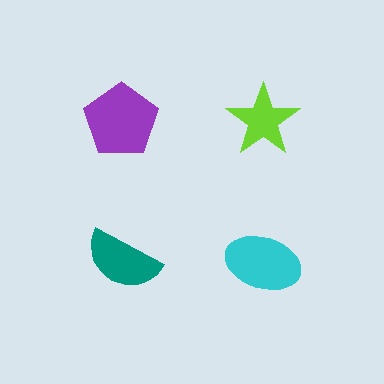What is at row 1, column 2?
A lime star.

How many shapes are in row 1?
2 shapes.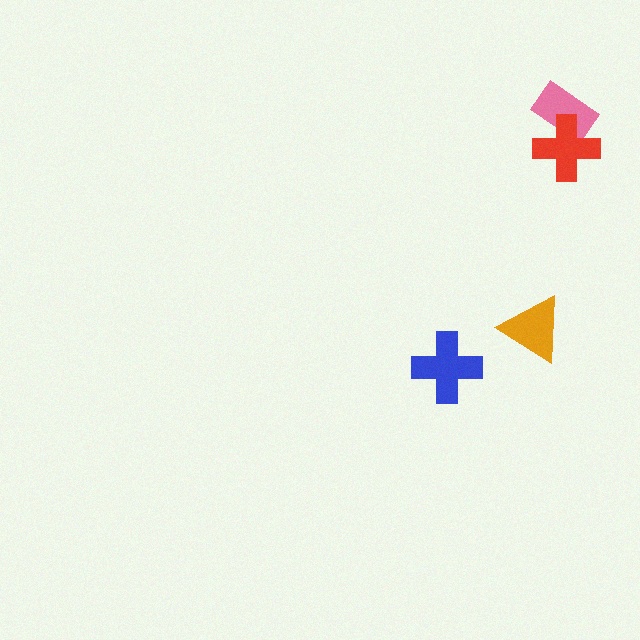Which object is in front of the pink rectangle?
The red cross is in front of the pink rectangle.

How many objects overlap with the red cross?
1 object overlaps with the red cross.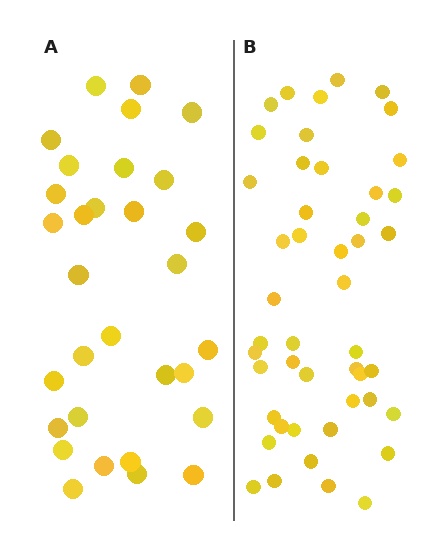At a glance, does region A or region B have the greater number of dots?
Region B (the right region) has more dots.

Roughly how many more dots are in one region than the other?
Region B has approximately 15 more dots than region A.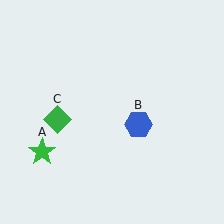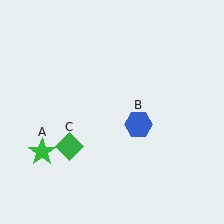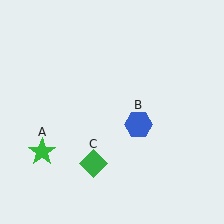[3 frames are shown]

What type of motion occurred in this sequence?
The green diamond (object C) rotated counterclockwise around the center of the scene.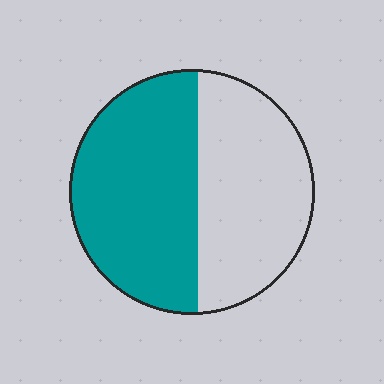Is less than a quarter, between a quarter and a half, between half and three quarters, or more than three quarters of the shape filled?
Between half and three quarters.